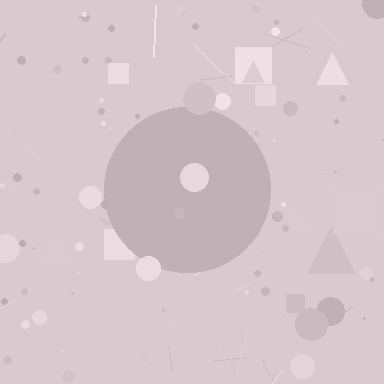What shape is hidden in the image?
A circle is hidden in the image.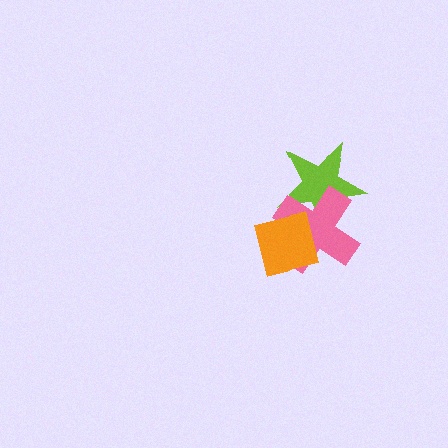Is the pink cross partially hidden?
Yes, it is partially covered by another shape.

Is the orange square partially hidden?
No, no other shape covers it.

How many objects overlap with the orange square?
2 objects overlap with the orange square.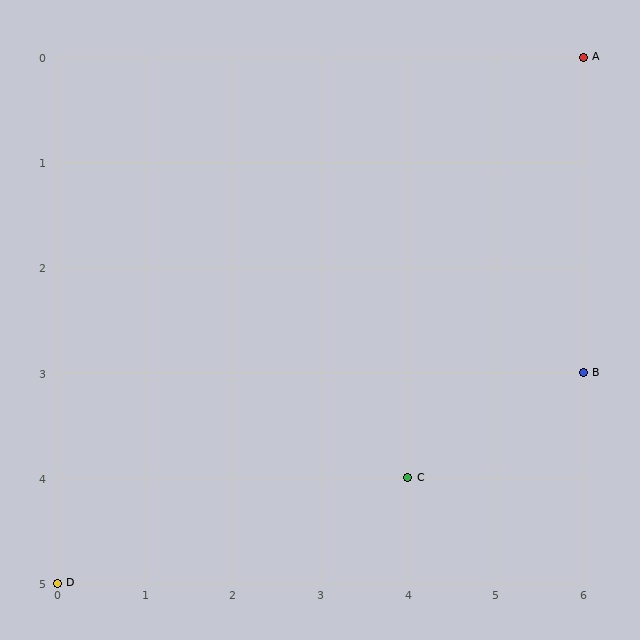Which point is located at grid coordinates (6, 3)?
Point B is at (6, 3).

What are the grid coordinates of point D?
Point D is at grid coordinates (0, 5).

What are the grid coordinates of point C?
Point C is at grid coordinates (4, 4).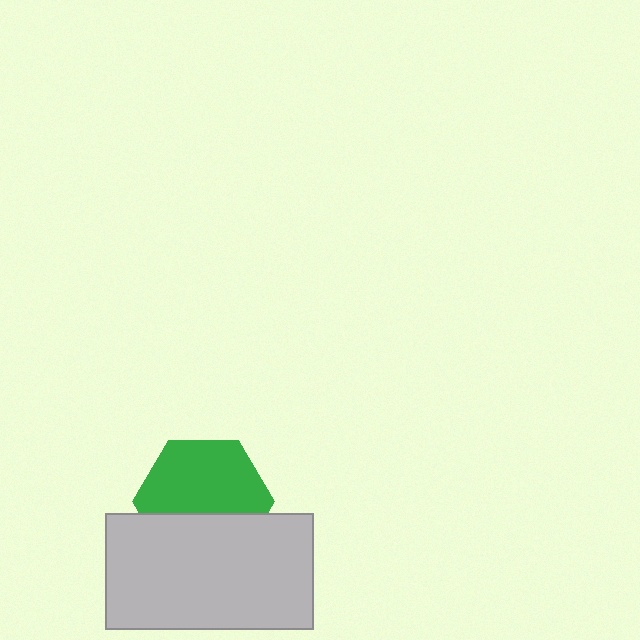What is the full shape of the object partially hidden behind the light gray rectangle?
The partially hidden object is a green hexagon.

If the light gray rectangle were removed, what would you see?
You would see the complete green hexagon.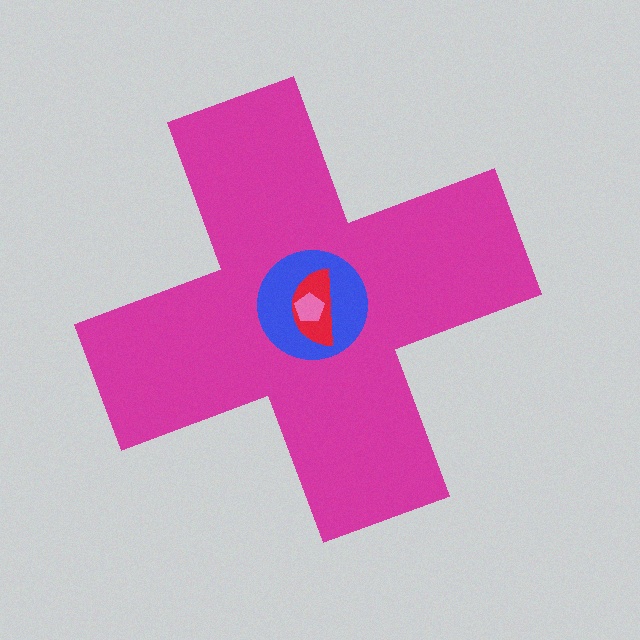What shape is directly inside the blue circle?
The red semicircle.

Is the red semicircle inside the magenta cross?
Yes.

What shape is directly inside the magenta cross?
The blue circle.